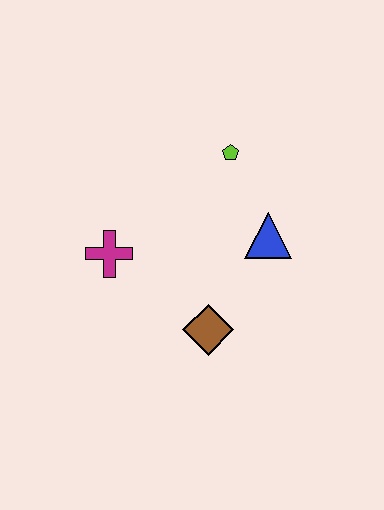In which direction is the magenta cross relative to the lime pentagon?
The magenta cross is to the left of the lime pentagon.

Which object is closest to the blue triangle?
The lime pentagon is closest to the blue triangle.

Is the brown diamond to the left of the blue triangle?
Yes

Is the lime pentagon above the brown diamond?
Yes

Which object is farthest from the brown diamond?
The lime pentagon is farthest from the brown diamond.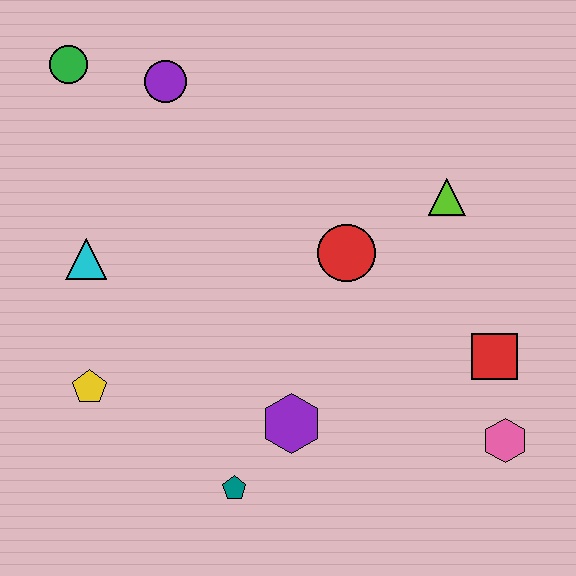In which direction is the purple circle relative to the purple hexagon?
The purple circle is above the purple hexagon.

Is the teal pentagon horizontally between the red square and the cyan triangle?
Yes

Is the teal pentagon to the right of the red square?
No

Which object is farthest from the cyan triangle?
The pink hexagon is farthest from the cyan triangle.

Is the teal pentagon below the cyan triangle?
Yes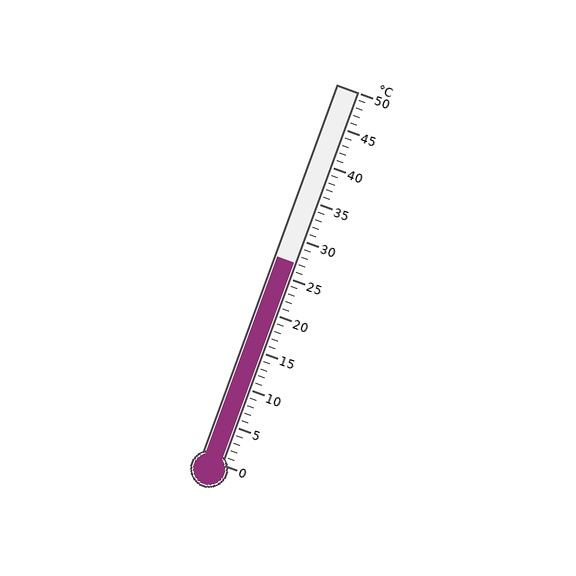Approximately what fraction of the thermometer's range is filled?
The thermometer is filled to approximately 55% of its range.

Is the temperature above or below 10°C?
The temperature is above 10°C.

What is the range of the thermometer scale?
The thermometer scale ranges from 0°C to 50°C.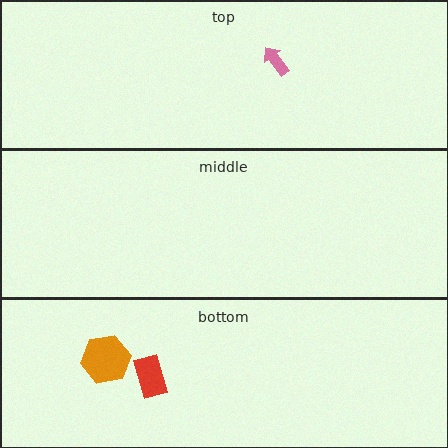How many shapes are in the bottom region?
2.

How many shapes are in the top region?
1.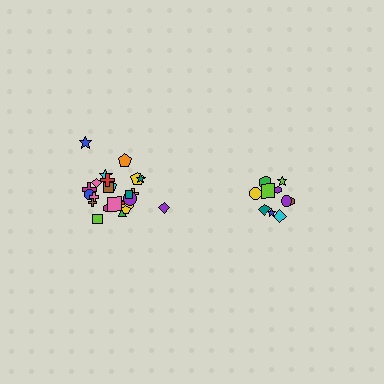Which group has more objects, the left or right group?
The left group.